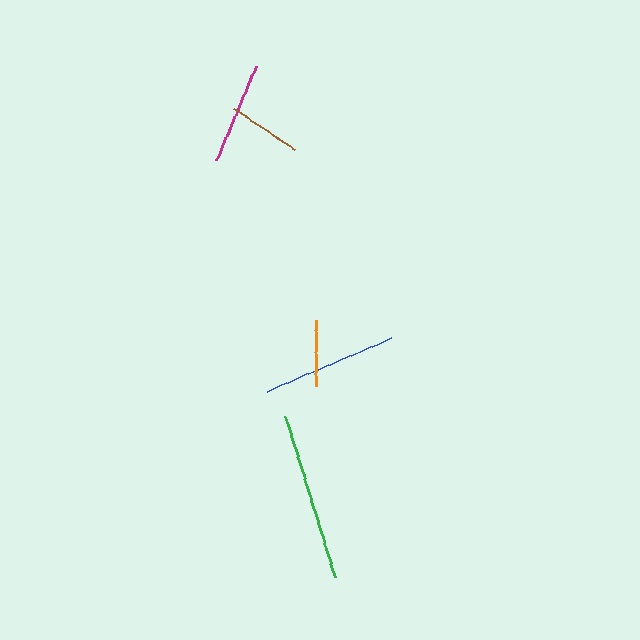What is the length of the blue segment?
The blue segment is approximately 136 pixels long.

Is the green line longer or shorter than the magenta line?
The green line is longer than the magenta line.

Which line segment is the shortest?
The orange line is the shortest at approximately 65 pixels.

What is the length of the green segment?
The green segment is approximately 169 pixels long.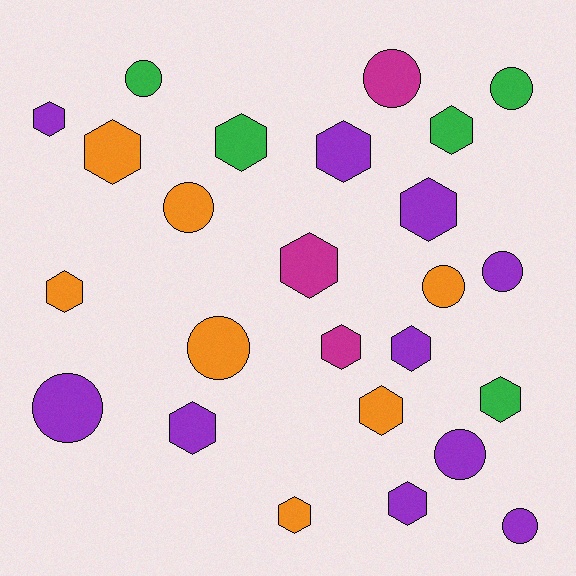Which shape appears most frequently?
Hexagon, with 15 objects.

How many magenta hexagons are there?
There are 2 magenta hexagons.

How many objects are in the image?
There are 25 objects.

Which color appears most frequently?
Purple, with 10 objects.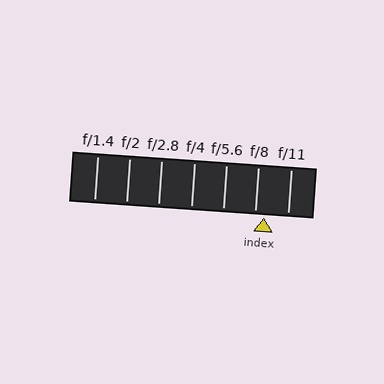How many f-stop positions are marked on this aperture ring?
There are 7 f-stop positions marked.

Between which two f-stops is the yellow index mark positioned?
The index mark is between f/8 and f/11.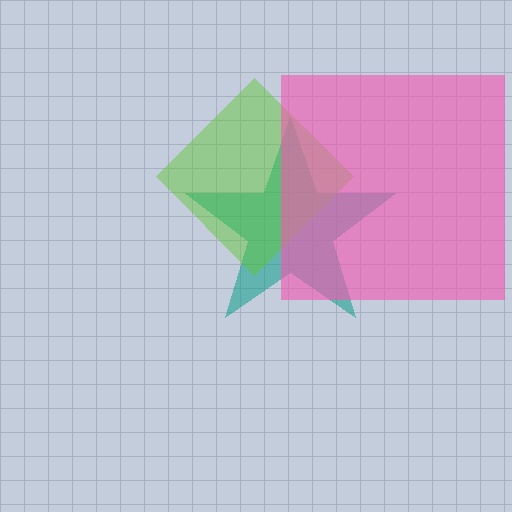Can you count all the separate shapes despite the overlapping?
Yes, there are 3 separate shapes.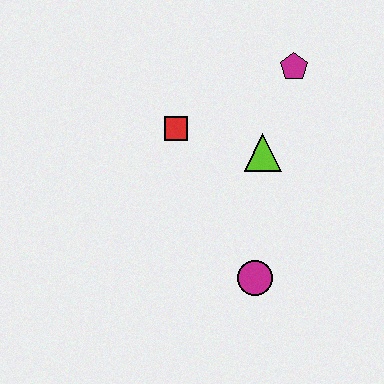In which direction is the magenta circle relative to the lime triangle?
The magenta circle is below the lime triangle.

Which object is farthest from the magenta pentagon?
The magenta circle is farthest from the magenta pentagon.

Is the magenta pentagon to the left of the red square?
No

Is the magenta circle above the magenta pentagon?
No